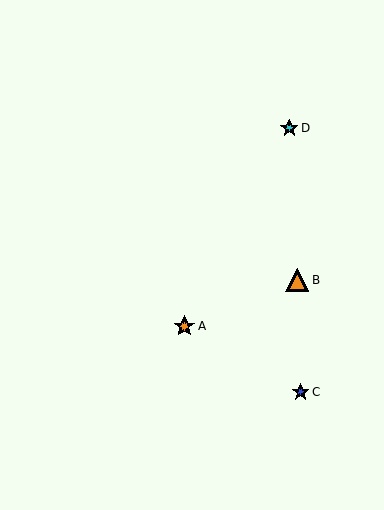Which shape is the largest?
The orange triangle (labeled B) is the largest.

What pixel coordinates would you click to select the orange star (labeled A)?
Click at (184, 326) to select the orange star A.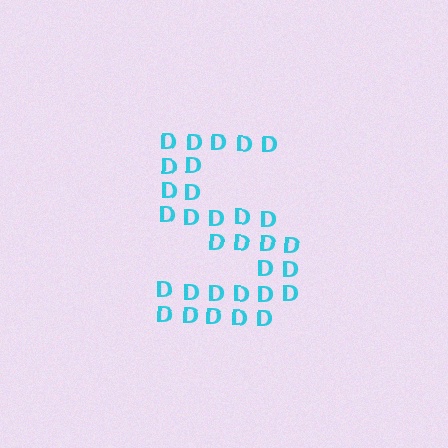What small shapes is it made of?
It is made of small letter D's.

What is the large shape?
The large shape is the letter S.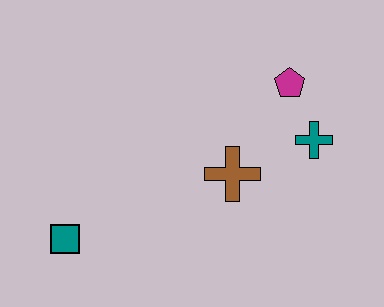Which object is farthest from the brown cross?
The teal square is farthest from the brown cross.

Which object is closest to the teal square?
The brown cross is closest to the teal square.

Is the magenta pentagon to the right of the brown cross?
Yes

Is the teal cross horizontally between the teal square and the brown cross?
No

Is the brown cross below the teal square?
No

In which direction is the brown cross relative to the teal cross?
The brown cross is to the left of the teal cross.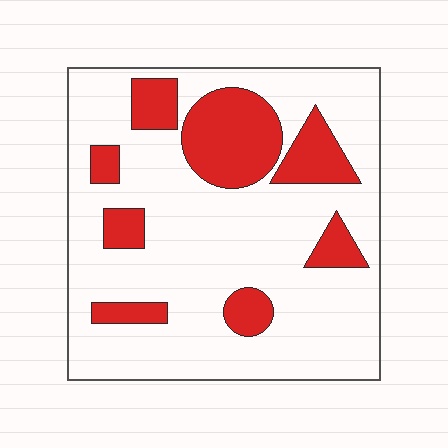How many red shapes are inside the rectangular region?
8.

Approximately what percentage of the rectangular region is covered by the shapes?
Approximately 25%.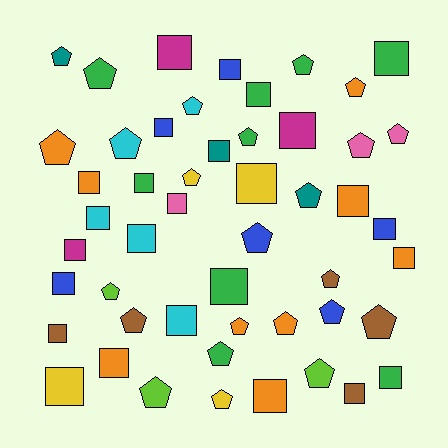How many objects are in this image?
There are 50 objects.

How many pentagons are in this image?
There are 24 pentagons.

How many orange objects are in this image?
There are 9 orange objects.